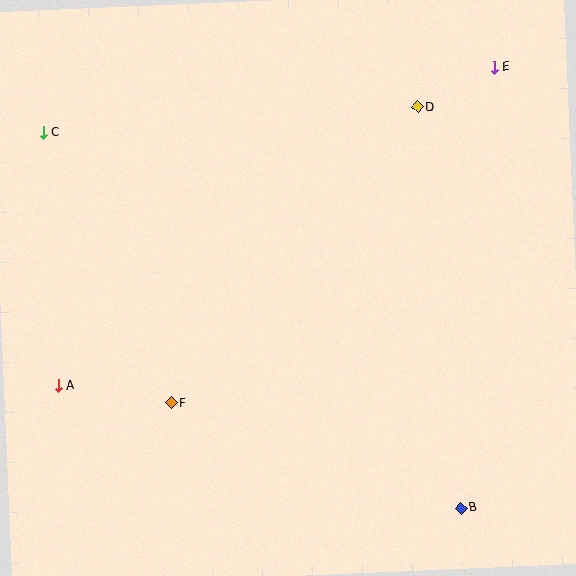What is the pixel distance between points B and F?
The distance between B and F is 309 pixels.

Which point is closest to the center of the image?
Point F at (171, 403) is closest to the center.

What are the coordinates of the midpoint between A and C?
The midpoint between A and C is at (51, 259).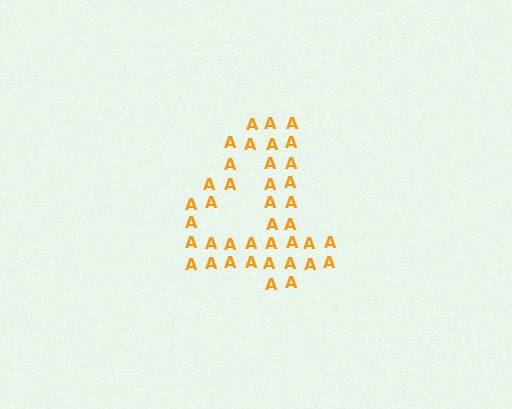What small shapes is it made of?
It is made of small letter A's.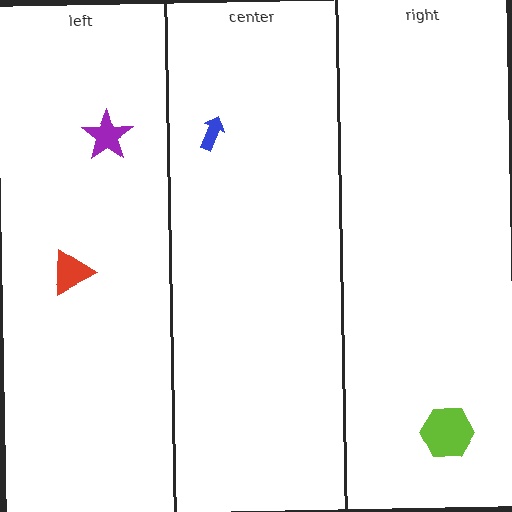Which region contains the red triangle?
The left region.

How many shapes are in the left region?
2.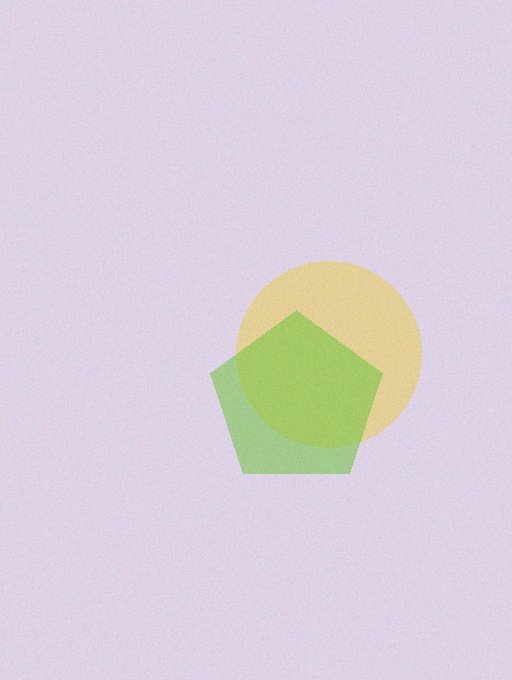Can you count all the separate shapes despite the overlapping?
Yes, there are 2 separate shapes.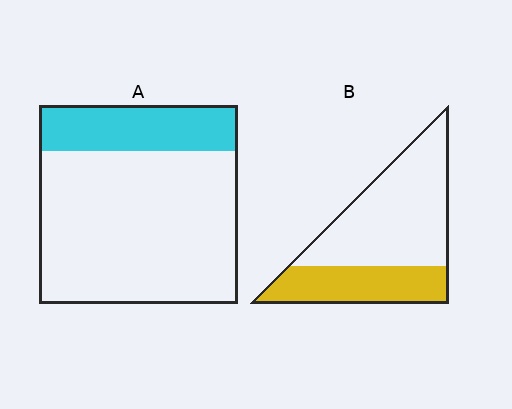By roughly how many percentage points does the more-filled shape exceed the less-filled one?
By roughly 10 percentage points (B over A).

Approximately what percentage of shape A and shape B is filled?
A is approximately 25% and B is approximately 35%.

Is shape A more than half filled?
No.